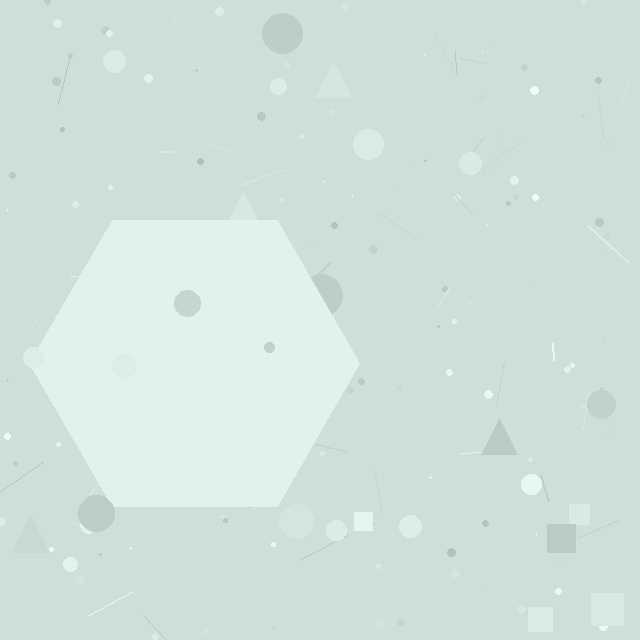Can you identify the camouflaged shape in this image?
The camouflaged shape is a hexagon.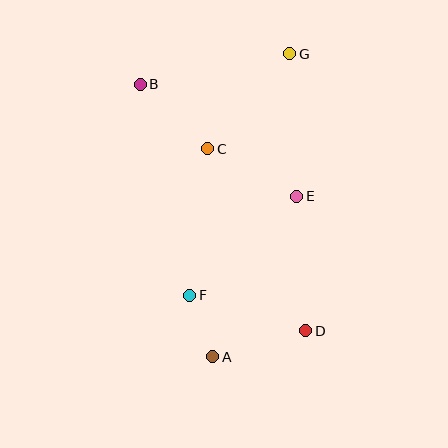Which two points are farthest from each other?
Points A and G are farthest from each other.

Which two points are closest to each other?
Points A and F are closest to each other.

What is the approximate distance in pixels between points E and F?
The distance between E and F is approximately 146 pixels.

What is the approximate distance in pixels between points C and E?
The distance between C and E is approximately 101 pixels.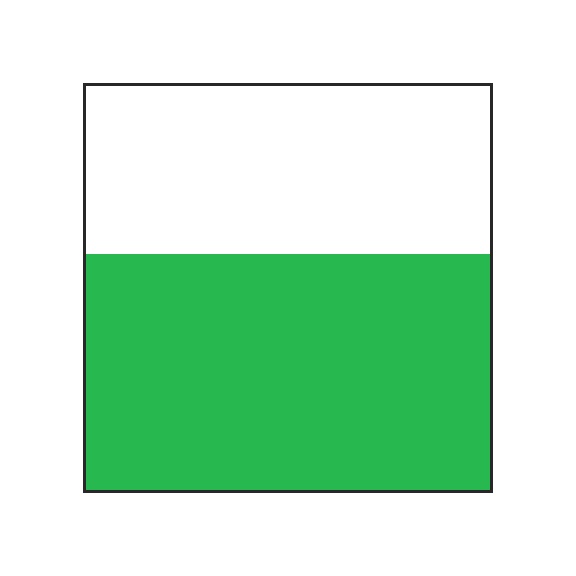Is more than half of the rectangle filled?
Yes.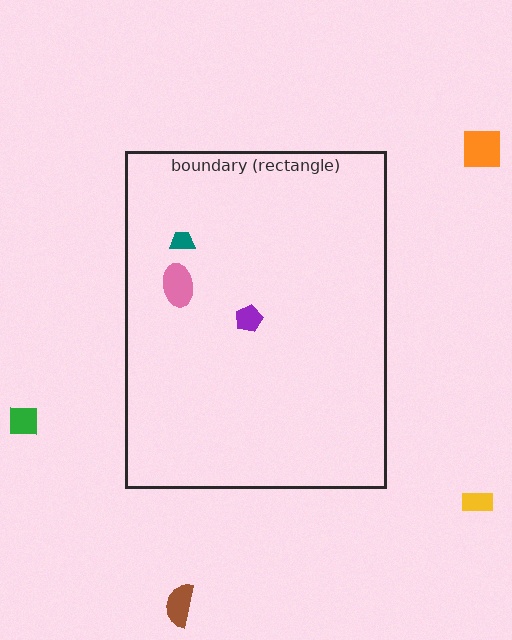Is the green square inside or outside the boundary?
Outside.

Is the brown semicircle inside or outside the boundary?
Outside.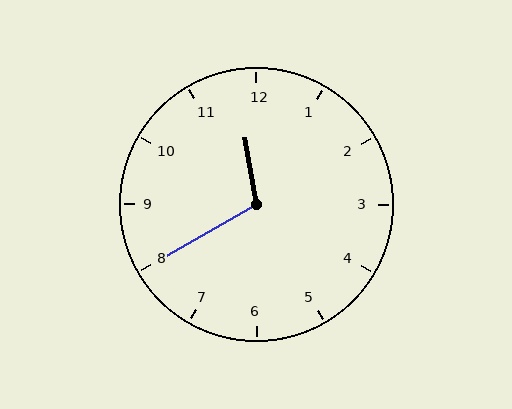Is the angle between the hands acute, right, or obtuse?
It is obtuse.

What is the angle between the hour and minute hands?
Approximately 110 degrees.